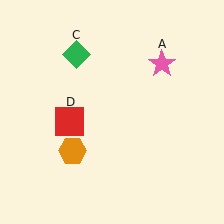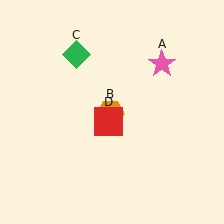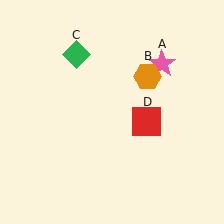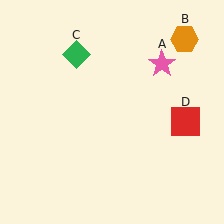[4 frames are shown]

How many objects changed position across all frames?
2 objects changed position: orange hexagon (object B), red square (object D).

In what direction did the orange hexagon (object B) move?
The orange hexagon (object B) moved up and to the right.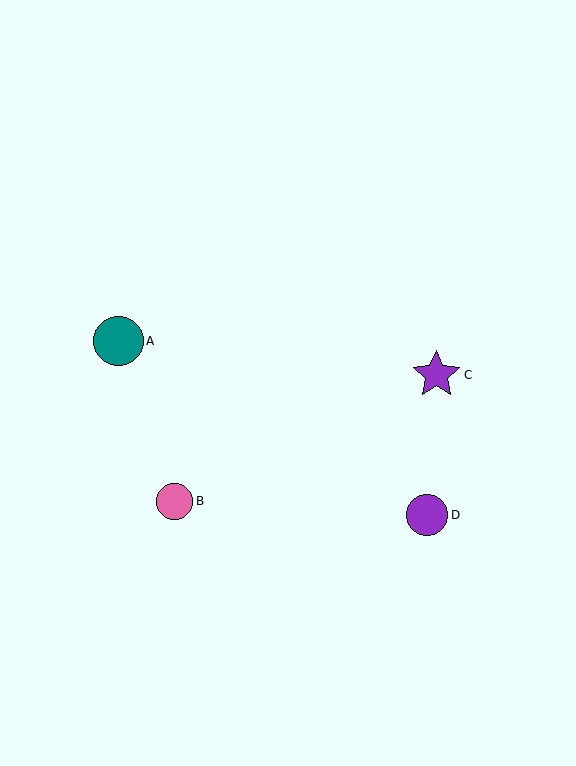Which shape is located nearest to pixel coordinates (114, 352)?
The teal circle (labeled A) at (119, 341) is nearest to that location.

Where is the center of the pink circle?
The center of the pink circle is at (174, 501).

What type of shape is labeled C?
Shape C is a purple star.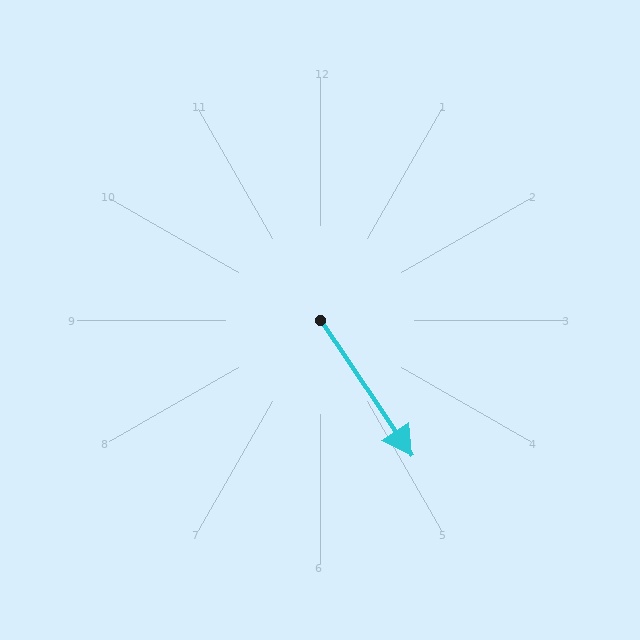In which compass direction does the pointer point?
Southeast.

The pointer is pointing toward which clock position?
Roughly 5 o'clock.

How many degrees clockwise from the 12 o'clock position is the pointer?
Approximately 146 degrees.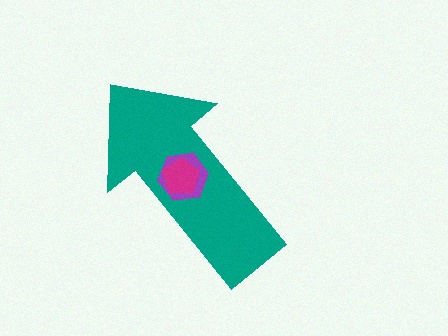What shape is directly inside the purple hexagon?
The magenta pentagon.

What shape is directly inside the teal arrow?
The purple hexagon.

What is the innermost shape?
The magenta pentagon.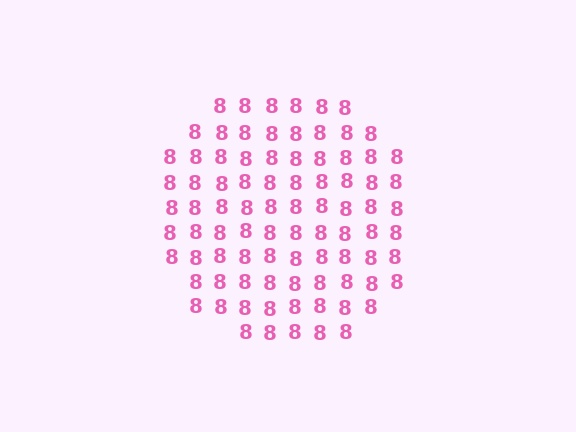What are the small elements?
The small elements are digit 8's.